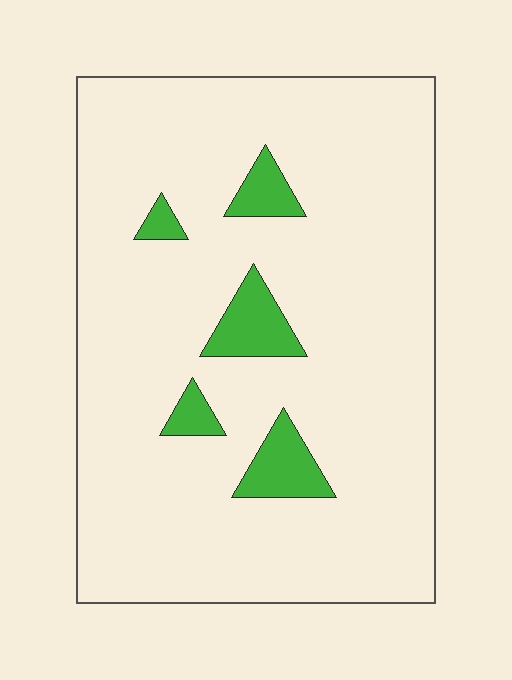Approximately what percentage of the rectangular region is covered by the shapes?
Approximately 10%.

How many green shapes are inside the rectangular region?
5.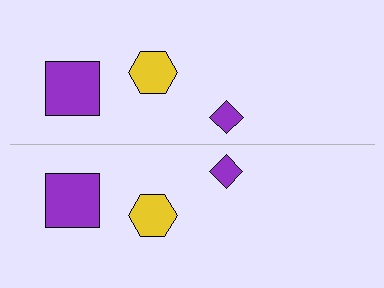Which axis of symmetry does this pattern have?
The pattern has a horizontal axis of symmetry running through the center of the image.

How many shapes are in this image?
There are 6 shapes in this image.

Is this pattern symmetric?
Yes, this pattern has bilateral (reflection) symmetry.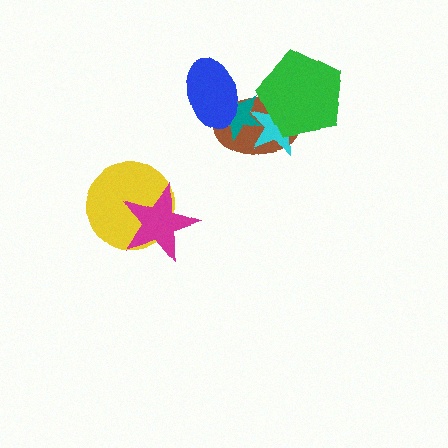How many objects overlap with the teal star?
3 objects overlap with the teal star.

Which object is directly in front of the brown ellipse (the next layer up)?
The teal star is directly in front of the brown ellipse.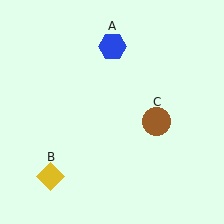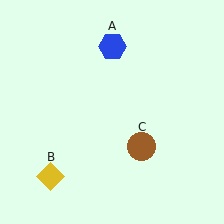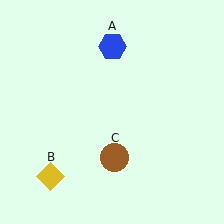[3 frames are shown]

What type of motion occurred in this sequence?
The brown circle (object C) rotated clockwise around the center of the scene.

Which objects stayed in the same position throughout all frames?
Blue hexagon (object A) and yellow diamond (object B) remained stationary.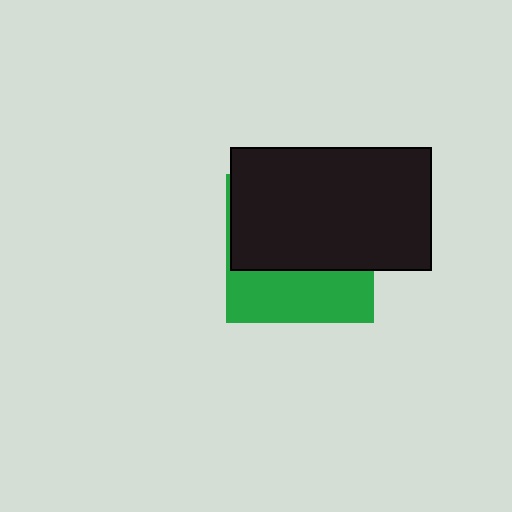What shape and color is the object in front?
The object in front is a black rectangle.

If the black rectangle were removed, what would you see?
You would see the complete green square.